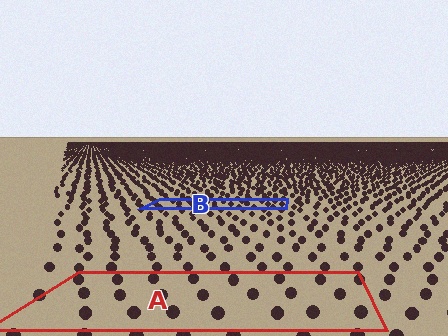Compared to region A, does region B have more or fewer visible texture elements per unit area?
Region B has more texture elements per unit area — they are packed more densely because it is farther away.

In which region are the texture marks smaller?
The texture marks are smaller in region B, because it is farther away.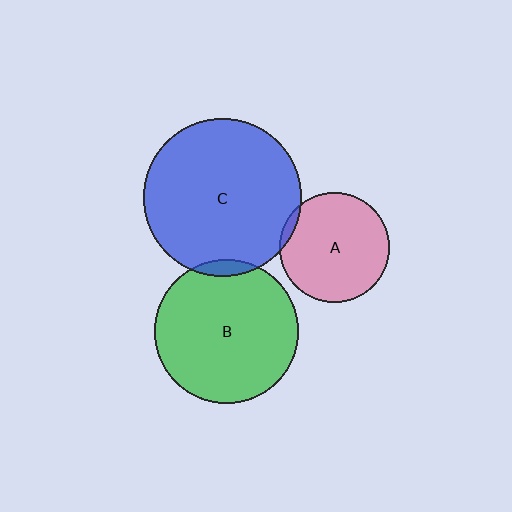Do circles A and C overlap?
Yes.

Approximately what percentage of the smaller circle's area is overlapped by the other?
Approximately 5%.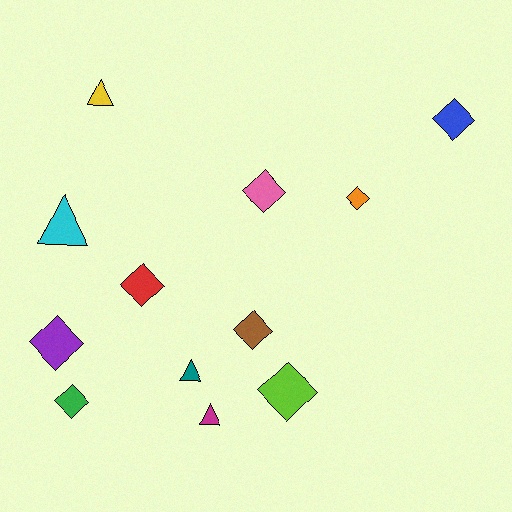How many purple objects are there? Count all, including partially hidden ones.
There is 1 purple object.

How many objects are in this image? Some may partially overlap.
There are 12 objects.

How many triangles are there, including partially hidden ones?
There are 4 triangles.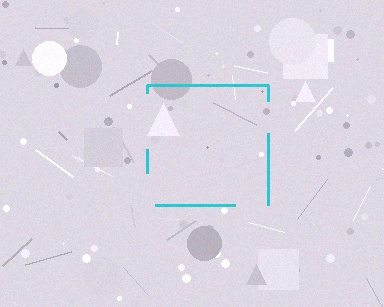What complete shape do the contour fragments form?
The contour fragments form a square.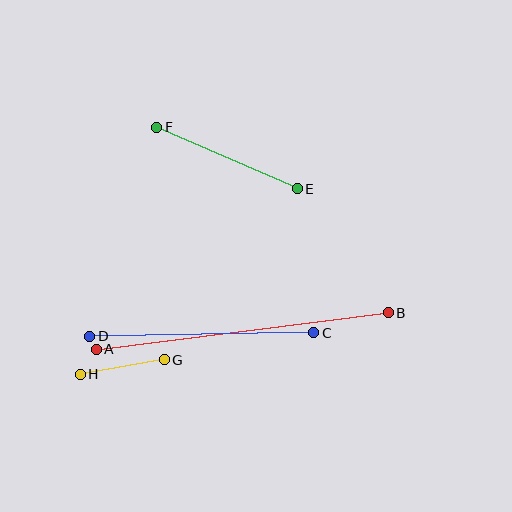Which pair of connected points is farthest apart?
Points A and B are farthest apart.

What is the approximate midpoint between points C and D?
The midpoint is at approximately (202, 335) pixels.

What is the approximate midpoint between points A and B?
The midpoint is at approximately (242, 331) pixels.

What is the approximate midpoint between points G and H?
The midpoint is at approximately (122, 367) pixels.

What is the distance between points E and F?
The distance is approximately 153 pixels.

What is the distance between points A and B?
The distance is approximately 294 pixels.